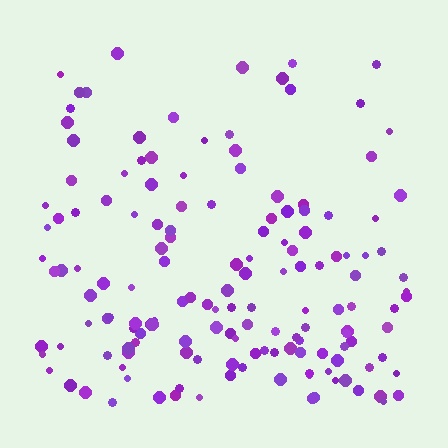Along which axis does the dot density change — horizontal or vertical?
Vertical.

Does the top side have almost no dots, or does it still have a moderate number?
Still a moderate number, just noticeably fewer than the bottom.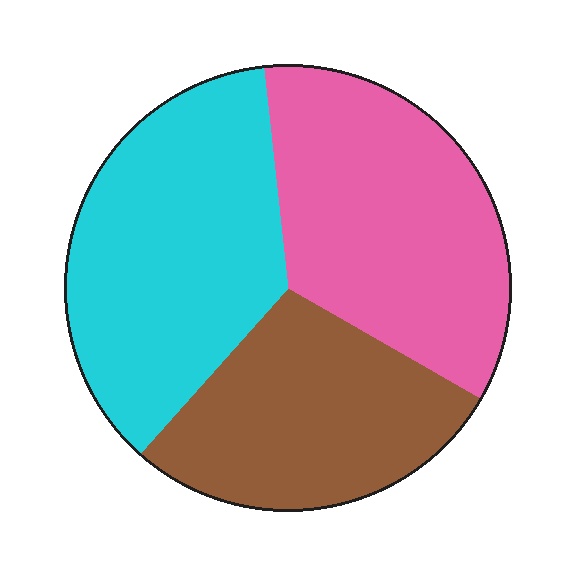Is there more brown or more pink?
Pink.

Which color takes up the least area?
Brown, at roughly 30%.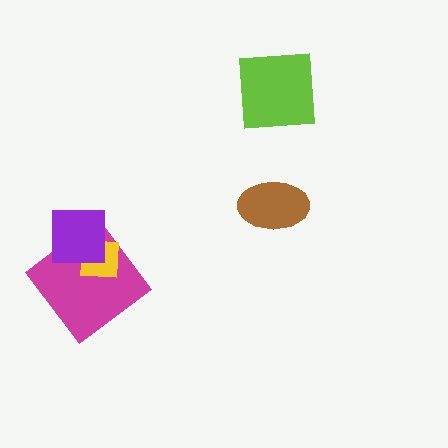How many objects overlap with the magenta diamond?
2 objects overlap with the magenta diamond.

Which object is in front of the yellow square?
The purple square is in front of the yellow square.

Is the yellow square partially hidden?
Yes, it is partially covered by another shape.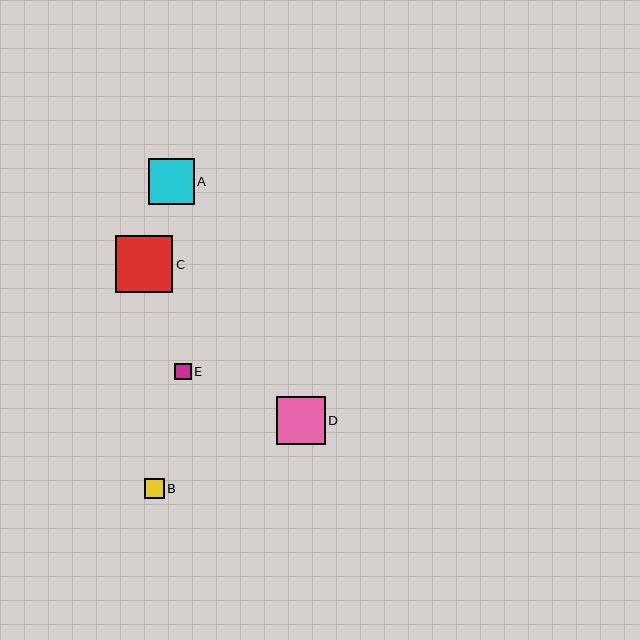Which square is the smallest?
Square E is the smallest with a size of approximately 16 pixels.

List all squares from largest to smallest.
From largest to smallest: C, D, A, B, E.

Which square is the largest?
Square C is the largest with a size of approximately 57 pixels.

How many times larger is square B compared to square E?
Square B is approximately 1.2 times the size of square E.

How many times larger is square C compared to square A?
Square C is approximately 1.3 times the size of square A.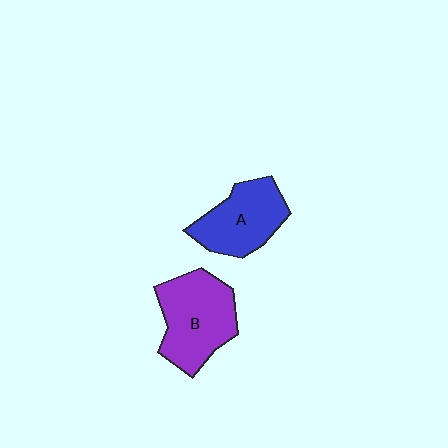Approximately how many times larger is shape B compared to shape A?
Approximately 1.2 times.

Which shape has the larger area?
Shape B (purple).